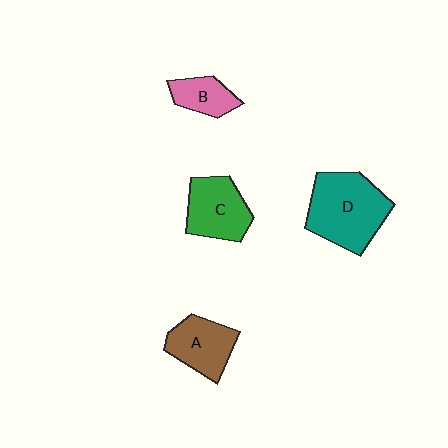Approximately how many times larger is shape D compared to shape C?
Approximately 1.5 times.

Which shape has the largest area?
Shape D (teal).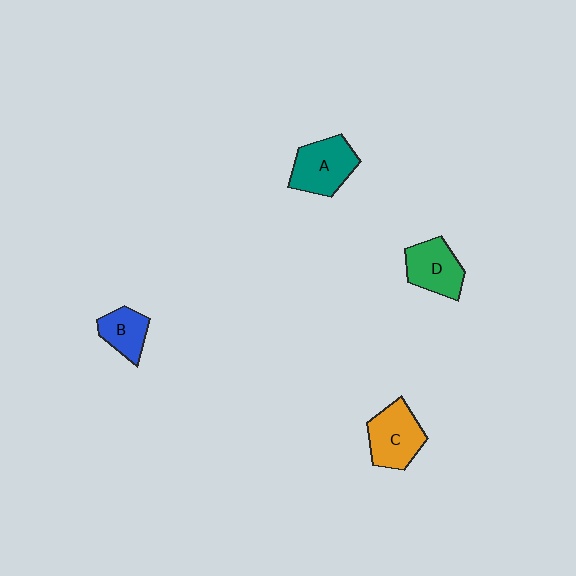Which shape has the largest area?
Shape A (teal).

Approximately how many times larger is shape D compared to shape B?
Approximately 1.4 times.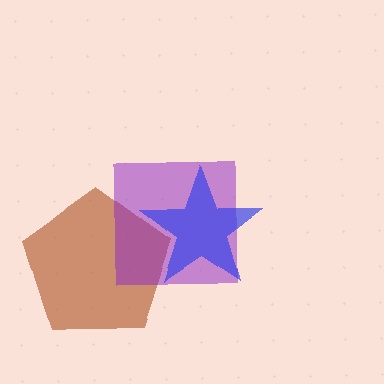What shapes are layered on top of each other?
The layered shapes are: a brown pentagon, a purple square, a blue star.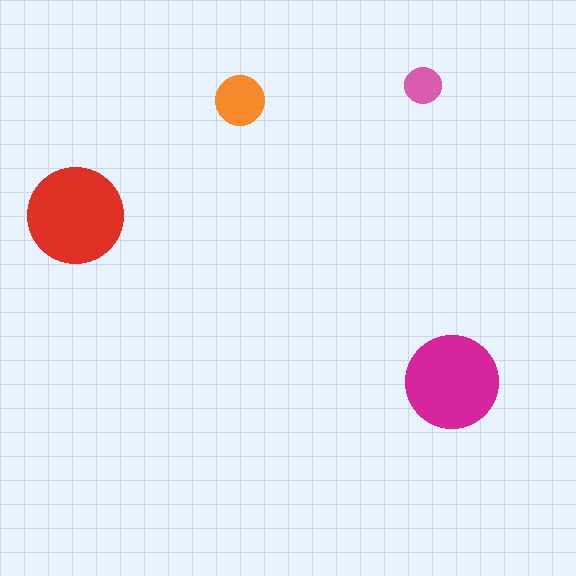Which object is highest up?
The pink circle is topmost.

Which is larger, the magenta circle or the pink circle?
The magenta one.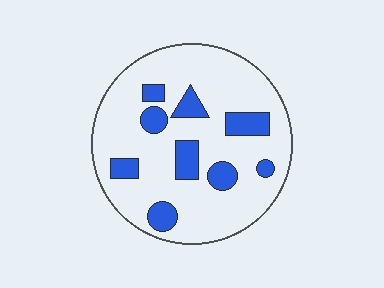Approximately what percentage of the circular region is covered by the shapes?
Approximately 20%.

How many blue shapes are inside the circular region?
9.